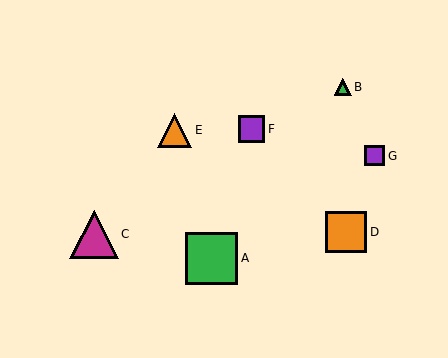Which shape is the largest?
The green square (labeled A) is the largest.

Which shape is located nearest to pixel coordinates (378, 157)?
The purple square (labeled G) at (375, 156) is nearest to that location.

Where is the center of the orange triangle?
The center of the orange triangle is at (175, 130).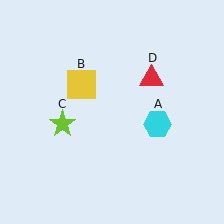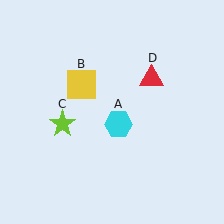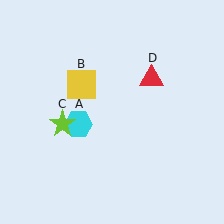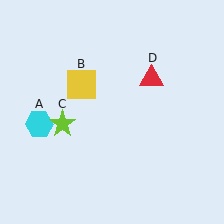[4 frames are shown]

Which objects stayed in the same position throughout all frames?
Yellow square (object B) and lime star (object C) and red triangle (object D) remained stationary.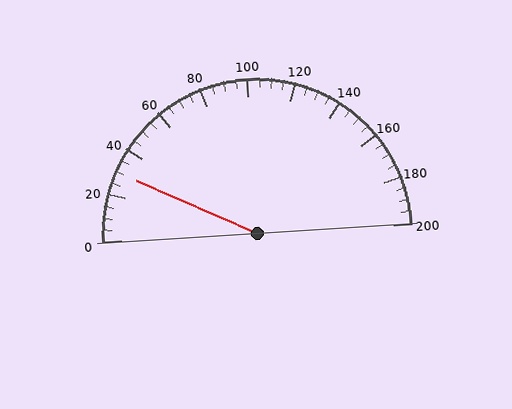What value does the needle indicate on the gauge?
The needle indicates approximately 30.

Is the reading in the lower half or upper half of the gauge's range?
The reading is in the lower half of the range (0 to 200).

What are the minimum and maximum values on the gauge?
The gauge ranges from 0 to 200.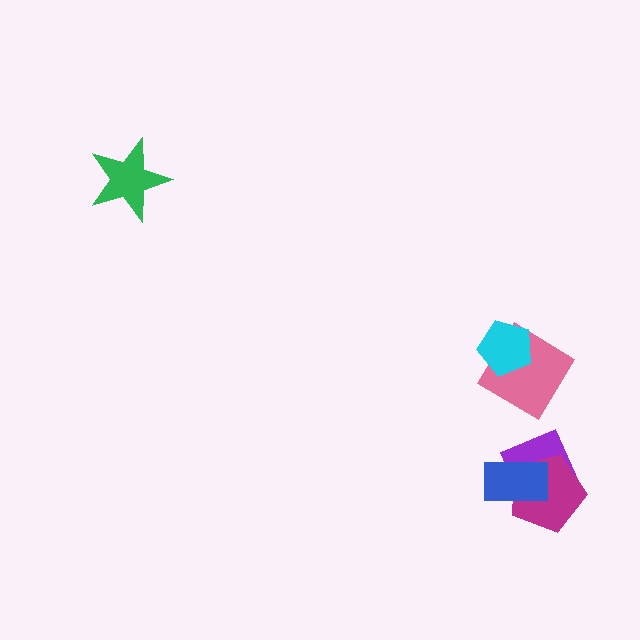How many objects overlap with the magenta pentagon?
2 objects overlap with the magenta pentagon.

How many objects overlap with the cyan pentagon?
1 object overlaps with the cyan pentagon.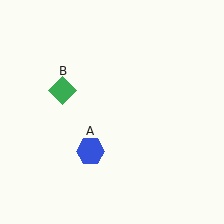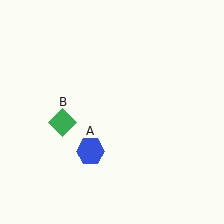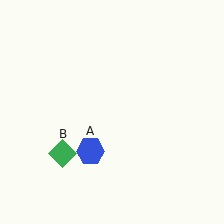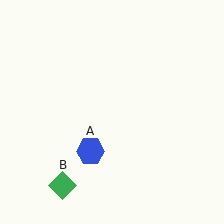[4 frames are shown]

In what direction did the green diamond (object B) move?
The green diamond (object B) moved down.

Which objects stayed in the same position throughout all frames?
Blue hexagon (object A) remained stationary.